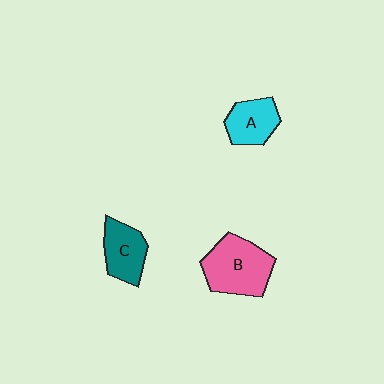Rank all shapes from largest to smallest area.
From largest to smallest: B (pink), C (teal), A (cyan).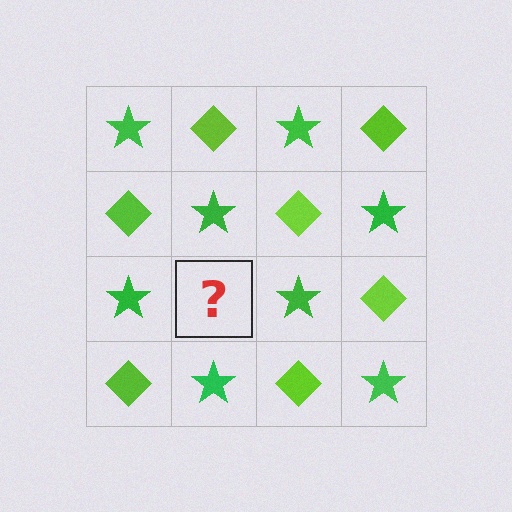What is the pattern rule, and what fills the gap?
The rule is that it alternates green star and lime diamond in a checkerboard pattern. The gap should be filled with a lime diamond.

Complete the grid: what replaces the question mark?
The question mark should be replaced with a lime diamond.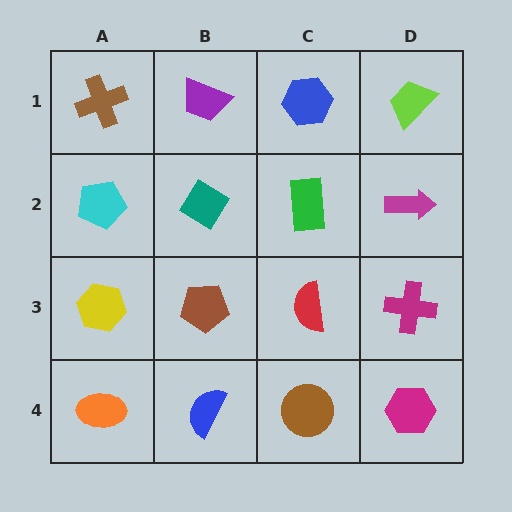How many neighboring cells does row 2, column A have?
3.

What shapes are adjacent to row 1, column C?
A green rectangle (row 2, column C), a purple trapezoid (row 1, column B), a lime trapezoid (row 1, column D).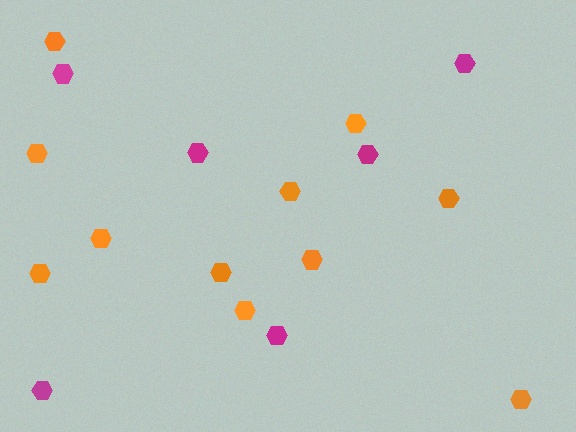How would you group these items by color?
There are 2 groups: one group of orange hexagons (11) and one group of magenta hexagons (6).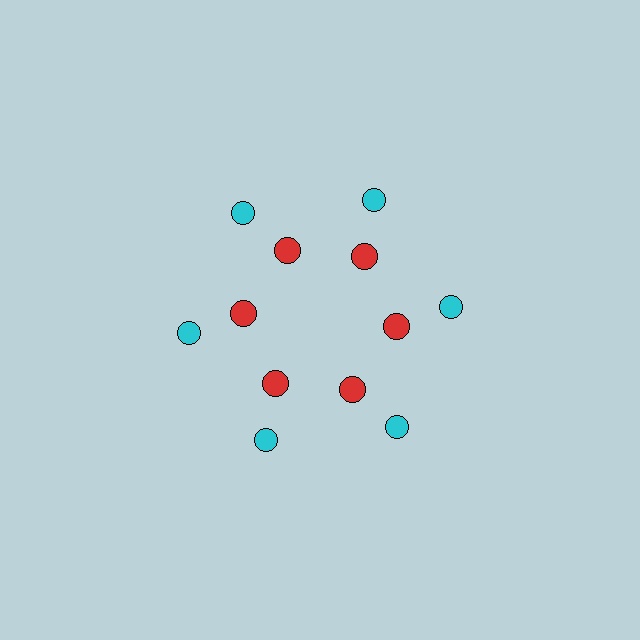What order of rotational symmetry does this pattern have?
This pattern has 6-fold rotational symmetry.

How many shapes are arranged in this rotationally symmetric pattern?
There are 12 shapes, arranged in 6 groups of 2.